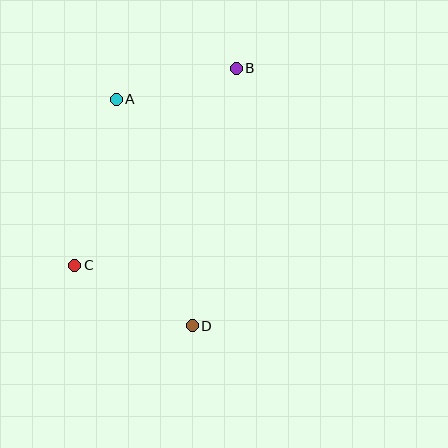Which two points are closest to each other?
Points A and B are closest to each other.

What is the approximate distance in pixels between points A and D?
The distance between A and D is approximately 239 pixels.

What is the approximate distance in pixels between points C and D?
The distance between C and D is approximately 132 pixels.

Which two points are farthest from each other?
Points B and D are farthest from each other.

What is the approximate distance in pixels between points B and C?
The distance between B and C is approximately 255 pixels.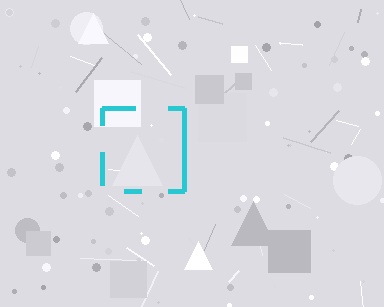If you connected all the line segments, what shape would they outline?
They would outline a square.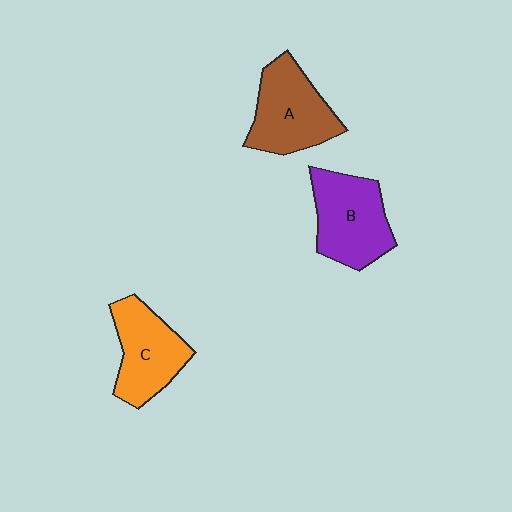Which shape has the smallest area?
Shape C (orange).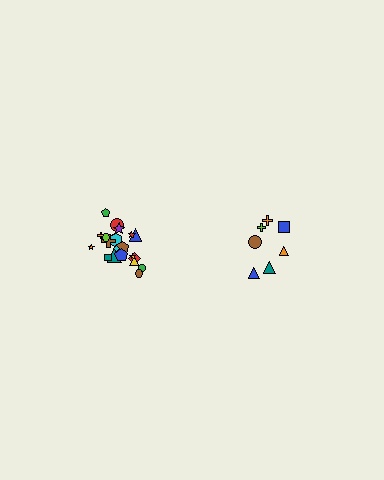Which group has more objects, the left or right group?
The left group.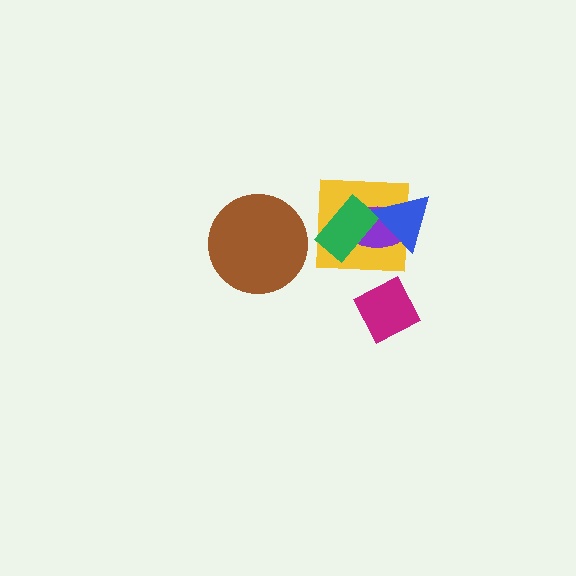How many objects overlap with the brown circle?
0 objects overlap with the brown circle.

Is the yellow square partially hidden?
Yes, it is partially covered by another shape.